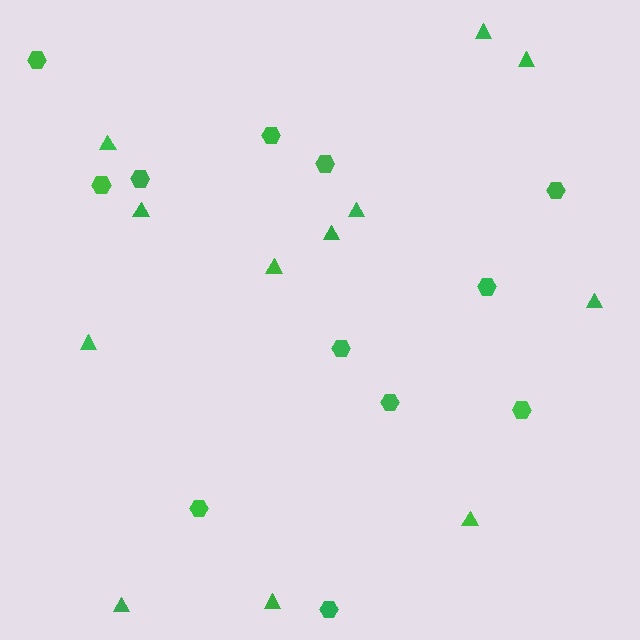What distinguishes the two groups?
There are 2 groups: one group of triangles (12) and one group of hexagons (12).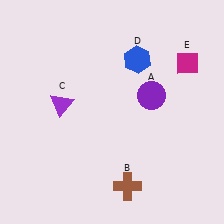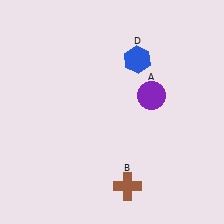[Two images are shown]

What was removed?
The purple triangle (C), the magenta diamond (E) were removed in Image 2.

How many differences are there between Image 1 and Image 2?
There are 2 differences between the two images.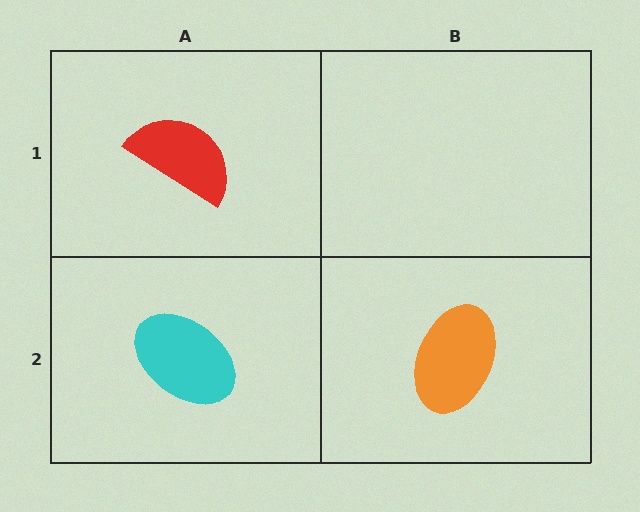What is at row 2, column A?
A cyan ellipse.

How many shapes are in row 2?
2 shapes.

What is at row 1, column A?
A red semicircle.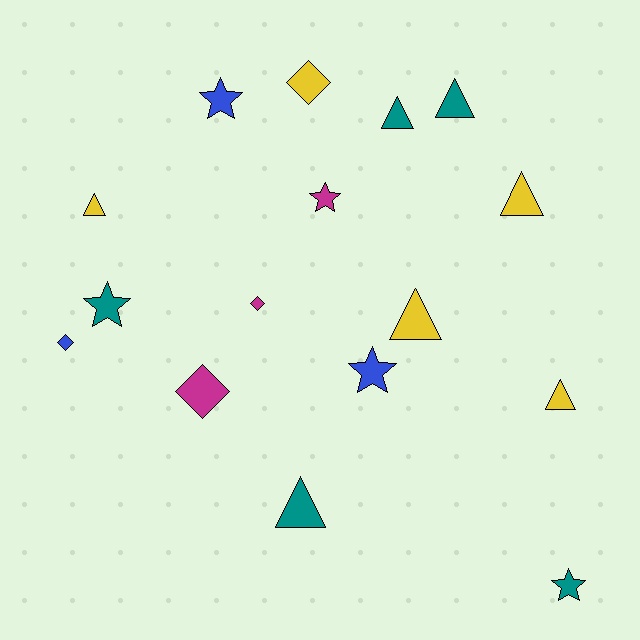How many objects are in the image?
There are 16 objects.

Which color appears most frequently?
Yellow, with 5 objects.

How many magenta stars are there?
There is 1 magenta star.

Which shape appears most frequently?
Triangle, with 7 objects.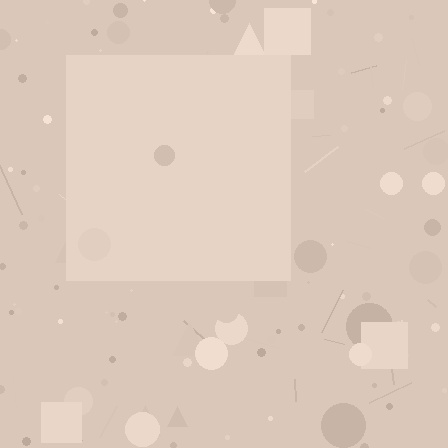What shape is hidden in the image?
A square is hidden in the image.